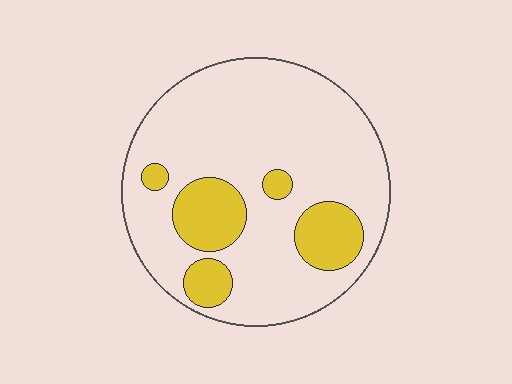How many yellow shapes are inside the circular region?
5.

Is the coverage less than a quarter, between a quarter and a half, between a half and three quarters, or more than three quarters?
Less than a quarter.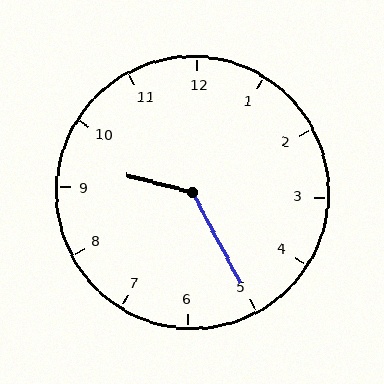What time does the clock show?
9:25.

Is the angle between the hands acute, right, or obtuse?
It is obtuse.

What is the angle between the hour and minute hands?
Approximately 132 degrees.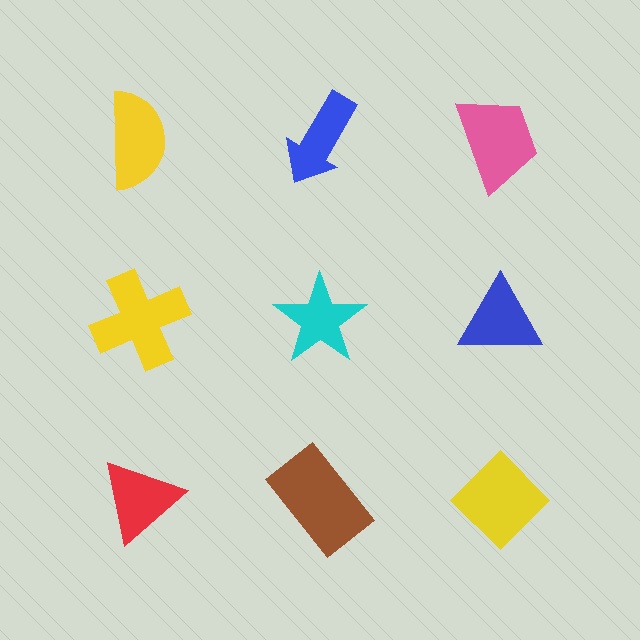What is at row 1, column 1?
A yellow semicircle.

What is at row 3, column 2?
A brown rectangle.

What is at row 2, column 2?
A cyan star.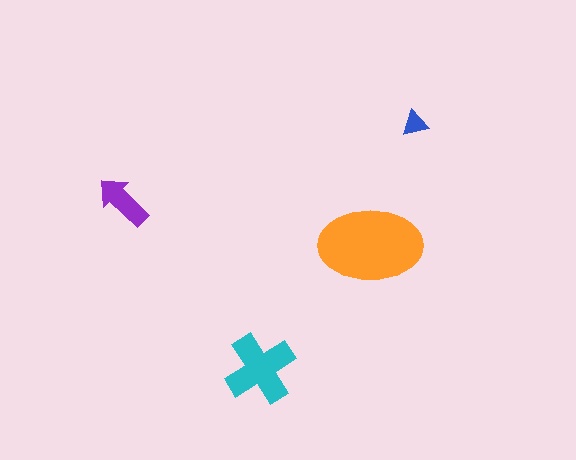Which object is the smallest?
The blue triangle.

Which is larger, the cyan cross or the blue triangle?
The cyan cross.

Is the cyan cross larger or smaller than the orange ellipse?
Smaller.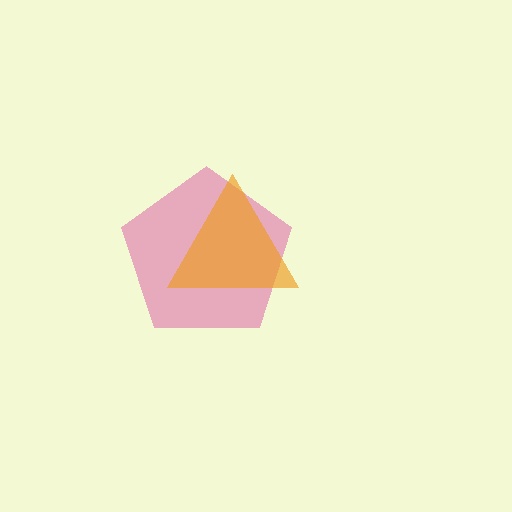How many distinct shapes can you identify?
There are 2 distinct shapes: a pink pentagon, an orange triangle.